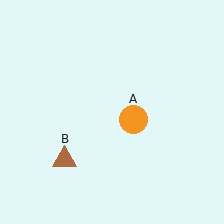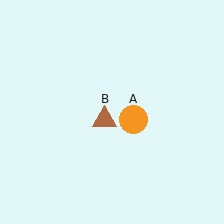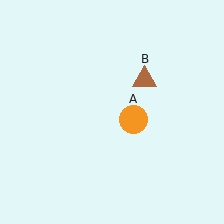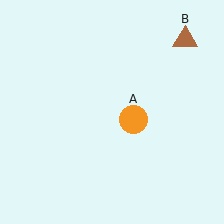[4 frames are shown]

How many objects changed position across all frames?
1 object changed position: brown triangle (object B).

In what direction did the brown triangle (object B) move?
The brown triangle (object B) moved up and to the right.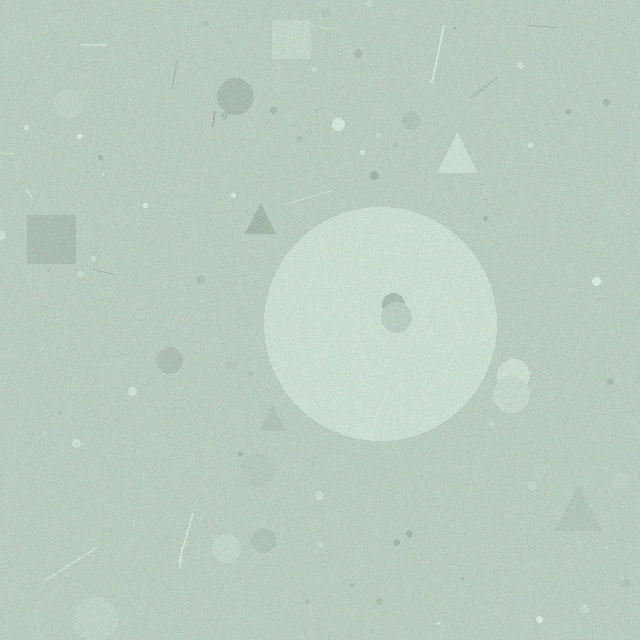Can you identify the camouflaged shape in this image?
The camouflaged shape is a circle.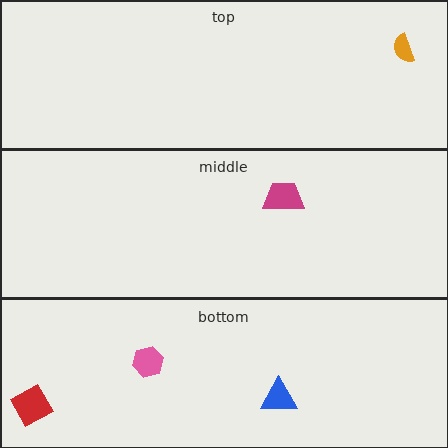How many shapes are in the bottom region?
3.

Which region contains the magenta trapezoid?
The middle region.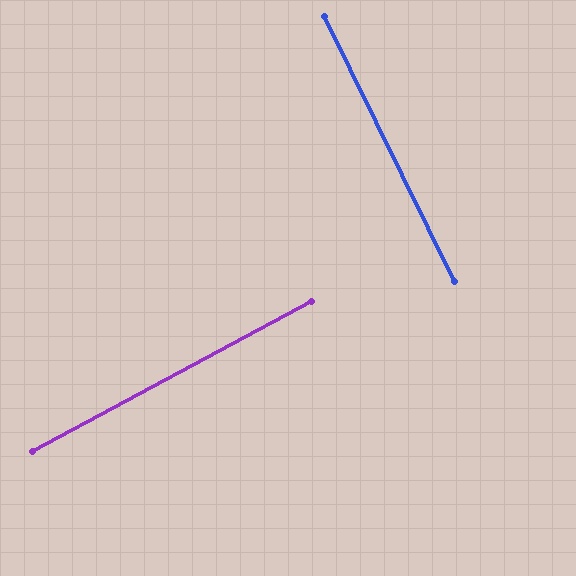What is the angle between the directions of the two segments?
Approximately 88 degrees.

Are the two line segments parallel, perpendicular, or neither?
Perpendicular — they meet at approximately 88°.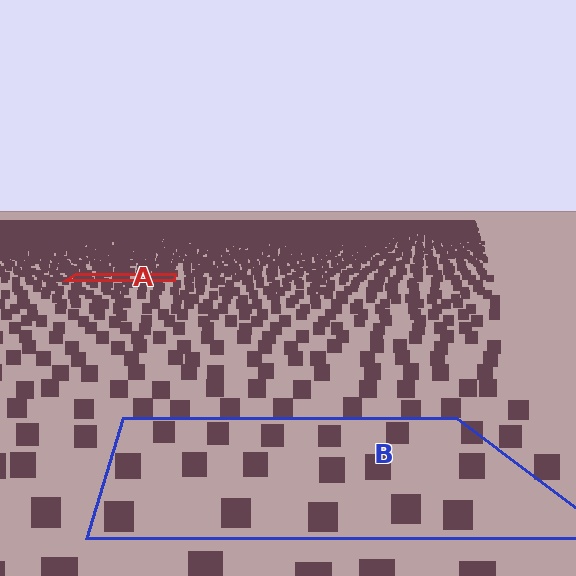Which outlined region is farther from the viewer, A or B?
Region A is farther from the viewer — the texture elements inside it appear smaller and more densely packed.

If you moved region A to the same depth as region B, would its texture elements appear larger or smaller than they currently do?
They would appear larger. At a closer depth, the same texture elements are projected at a bigger on-screen size.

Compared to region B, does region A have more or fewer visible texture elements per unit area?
Region A has more texture elements per unit area — they are packed more densely because it is farther away.